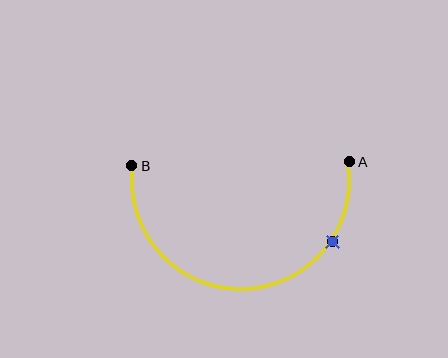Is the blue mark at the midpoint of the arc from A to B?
No. The blue mark lies on the arc but is closer to endpoint A. The arc midpoint would be at the point on the curve equidistant along the arc from both A and B.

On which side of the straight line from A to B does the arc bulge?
The arc bulges below the straight line connecting A and B.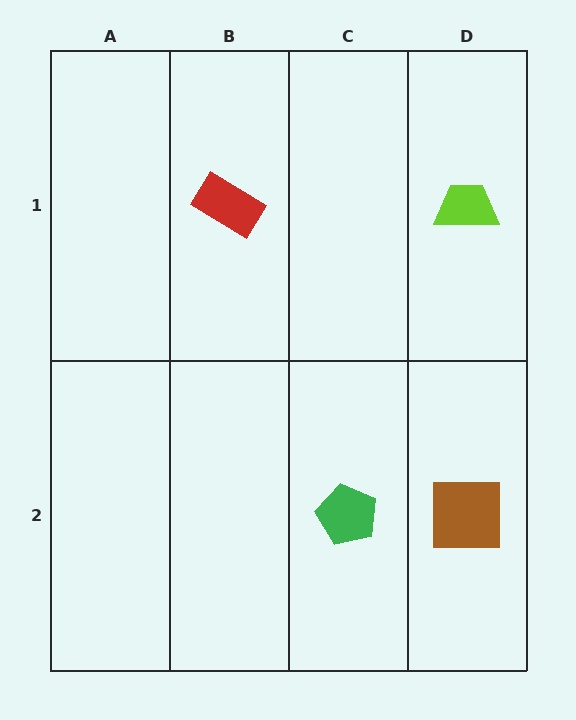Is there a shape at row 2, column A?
No, that cell is empty.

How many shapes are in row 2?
2 shapes.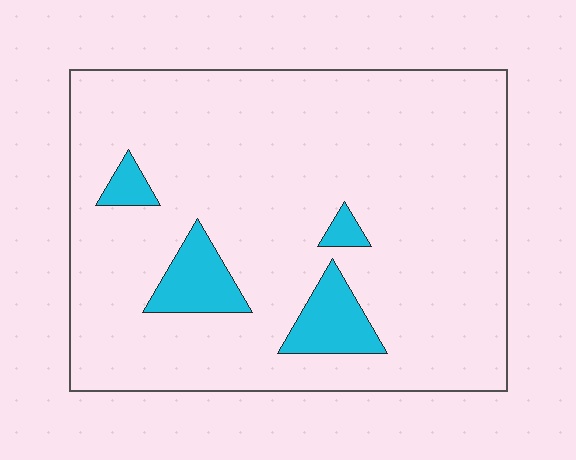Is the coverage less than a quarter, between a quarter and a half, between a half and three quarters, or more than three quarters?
Less than a quarter.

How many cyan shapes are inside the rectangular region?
4.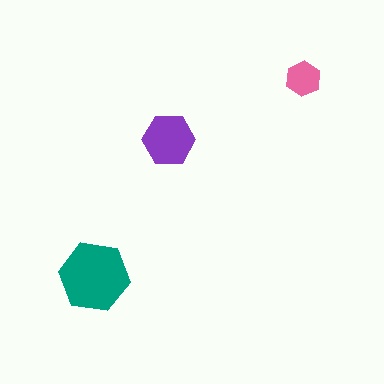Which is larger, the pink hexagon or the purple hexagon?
The purple one.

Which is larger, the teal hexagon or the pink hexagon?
The teal one.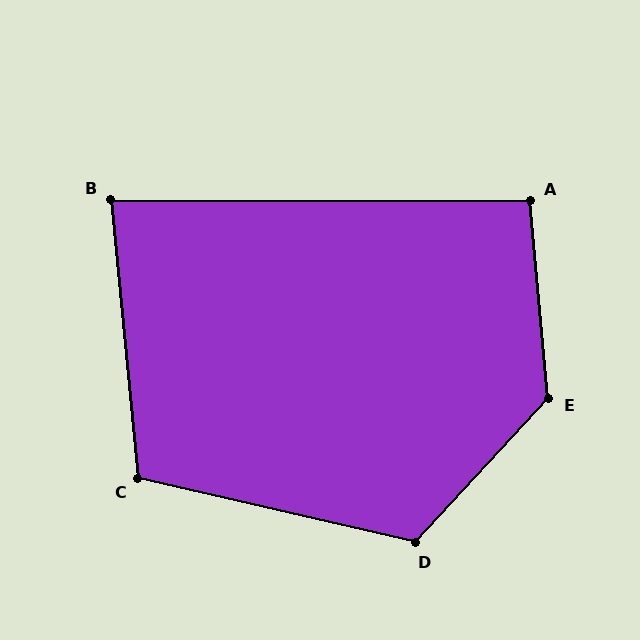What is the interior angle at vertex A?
Approximately 95 degrees (obtuse).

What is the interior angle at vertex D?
Approximately 120 degrees (obtuse).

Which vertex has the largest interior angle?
E, at approximately 132 degrees.